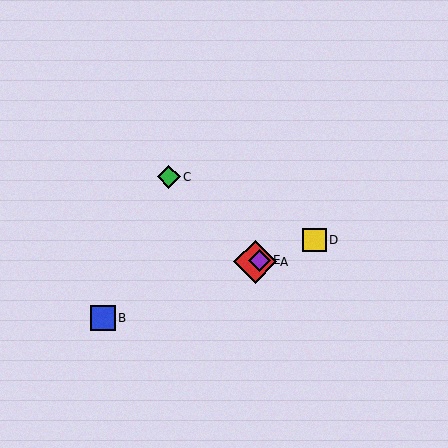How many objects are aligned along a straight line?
4 objects (A, B, D, E) are aligned along a straight line.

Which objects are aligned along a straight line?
Objects A, B, D, E are aligned along a straight line.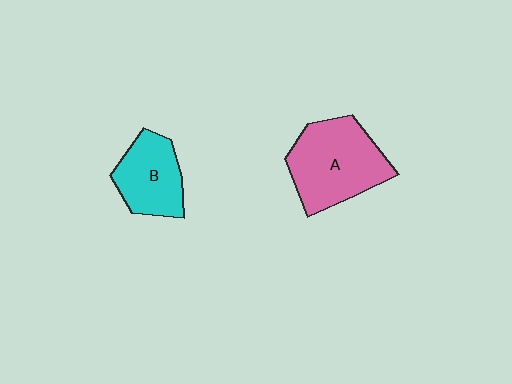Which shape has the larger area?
Shape A (pink).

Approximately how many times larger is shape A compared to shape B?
Approximately 1.5 times.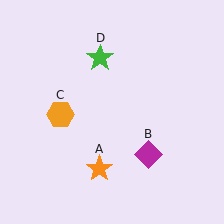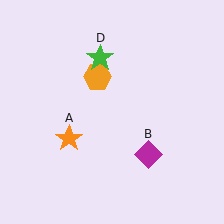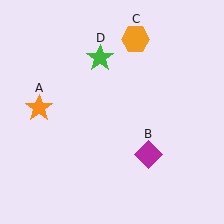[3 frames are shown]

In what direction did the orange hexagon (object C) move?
The orange hexagon (object C) moved up and to the right.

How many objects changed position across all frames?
2 objects changed position: orange star (object A), orange hexagon (object C).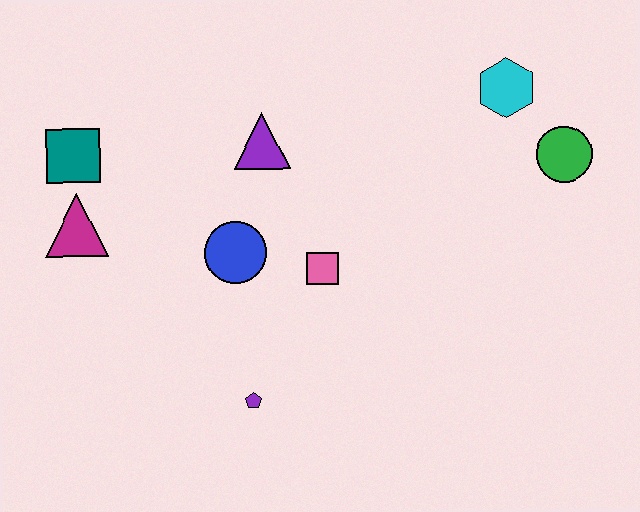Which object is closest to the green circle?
The cyan hexagon is closest to the green circle.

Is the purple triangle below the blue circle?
No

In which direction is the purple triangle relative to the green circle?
The purple triangle is to the left of the green circle.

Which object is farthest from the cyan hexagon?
The magenta triangle is farthest from the cyan hexagon.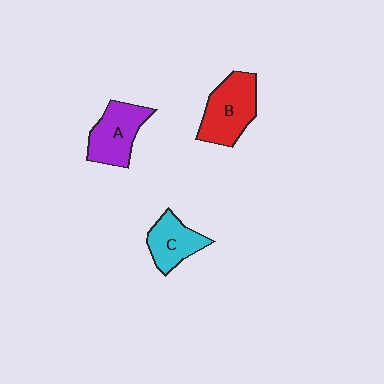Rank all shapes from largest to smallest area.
From largest to smallest: B (red), A (purple), C (cyan).